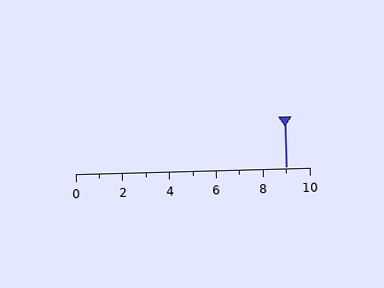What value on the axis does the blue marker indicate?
The marker indicates approximately 9.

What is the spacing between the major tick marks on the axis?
The major ticks are spaced 2 apart.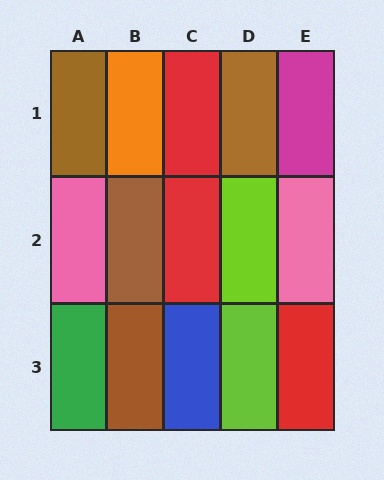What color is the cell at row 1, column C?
Red.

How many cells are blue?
1 cell is blue.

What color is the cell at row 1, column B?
Orange.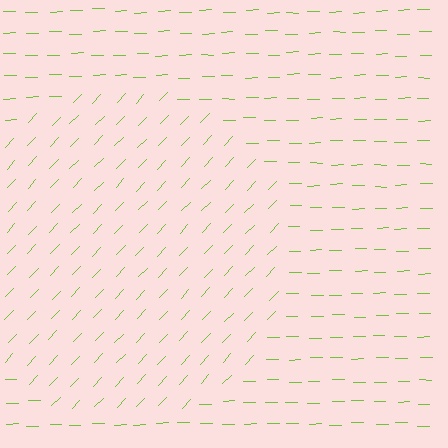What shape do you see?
I see a circle.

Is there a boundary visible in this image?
Yes, there is a texture boundary formed by a change in line orientation.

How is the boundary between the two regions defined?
The boundary is defined purely by a change in line orientation (approximately 45 degrees difference). All lines are the same color and thickness.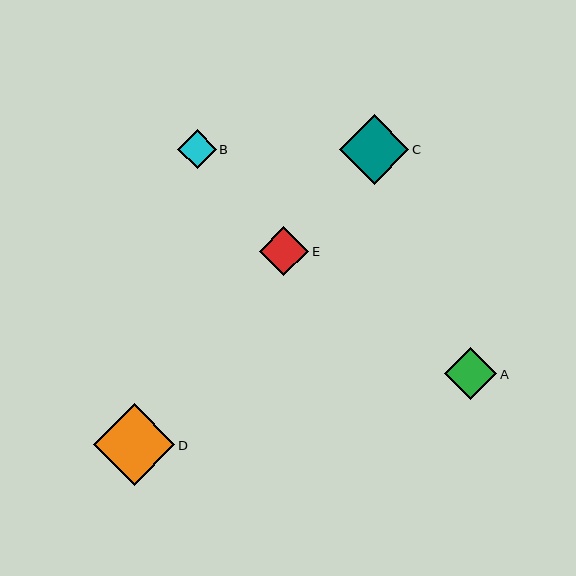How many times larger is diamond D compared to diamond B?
Diamond D is approximately 2.1 times the size of diamond B.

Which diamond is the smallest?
Diamond B is the smallest with a size of approximately 39 pixels.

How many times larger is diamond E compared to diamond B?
Diamond E is approximately 1.3 times the size of diamond B.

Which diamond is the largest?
Diamond D is the largest with a size of approximately 81 pixels.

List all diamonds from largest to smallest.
From largest to smallest: D, C, A, E, B.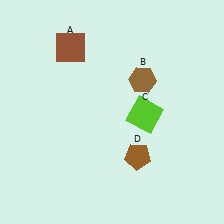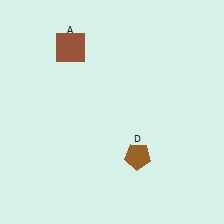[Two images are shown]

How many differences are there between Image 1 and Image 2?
There are 2 differences between the two images.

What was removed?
The brown hexagon (B), the lime square (C) were removed in Image 2.